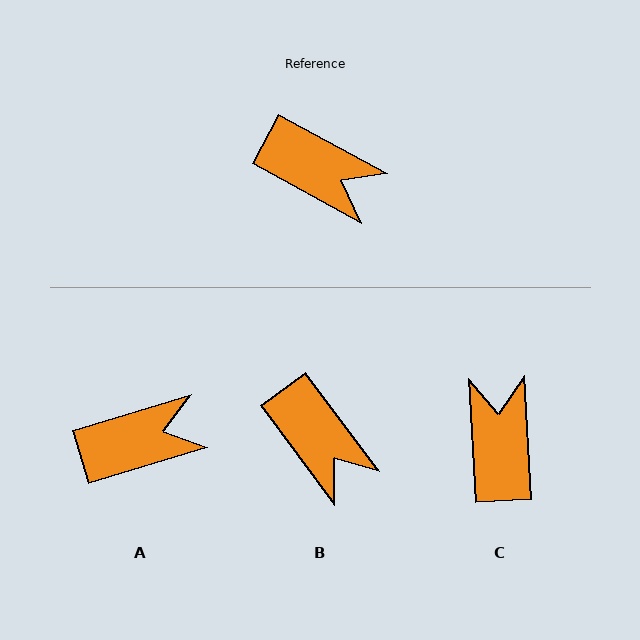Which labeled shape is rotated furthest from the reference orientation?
C, about 121 degrees away.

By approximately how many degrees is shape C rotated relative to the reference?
Approximately 121 degrees counter-clockwise.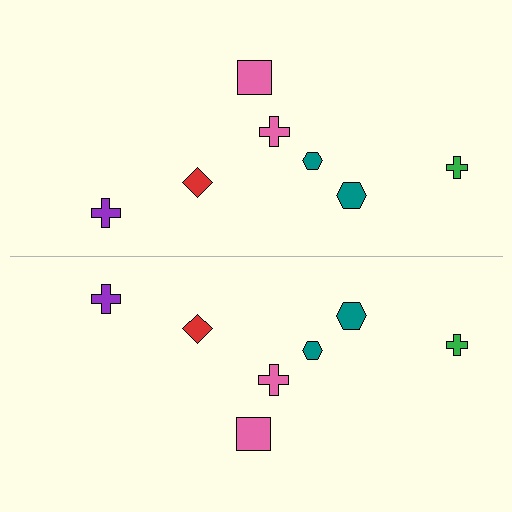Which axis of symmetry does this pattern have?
The pattern has a horizontal axis of symmetry running through the center of the image.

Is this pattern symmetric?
Yes, this pattern has bilateral (reflection) symmetry.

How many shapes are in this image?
There are 14 shapes in this image.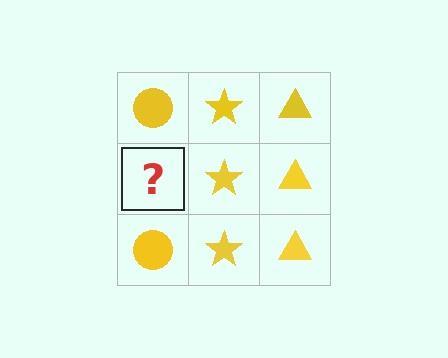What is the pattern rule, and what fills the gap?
The rule is that each column has a consistent shape. The gap should be filled with a yellow circle.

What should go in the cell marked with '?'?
The missing cell should contain a yellow circle.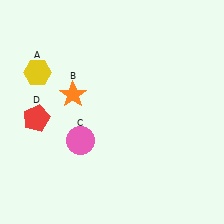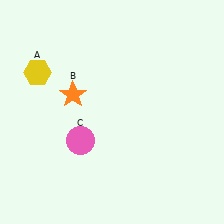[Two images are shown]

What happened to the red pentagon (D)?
The red pentagon (D) was removed in Image 2. It was in the bottom-left area of Image 1.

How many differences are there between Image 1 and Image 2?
There is 1 difference between the two images.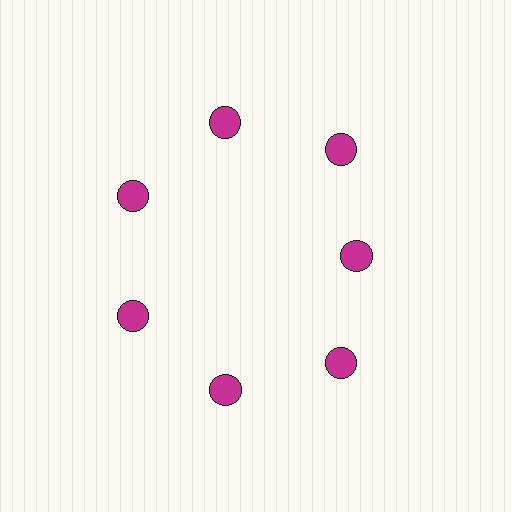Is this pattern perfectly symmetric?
No. The 7 magenta circles are arranged in a ring, but one element near the 3 o'clock position is pulled inward toward the center, breaking the 7-fold rotational symmetry.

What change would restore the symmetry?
The symmetry would be restored by moving it outward, back onto the ring so that all 7 circles sit at equal angles and equal distance from the center.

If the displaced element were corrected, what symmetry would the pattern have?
It would have 7-fold rotational symmetry — the pattern would map onto itself every 51 degrees.